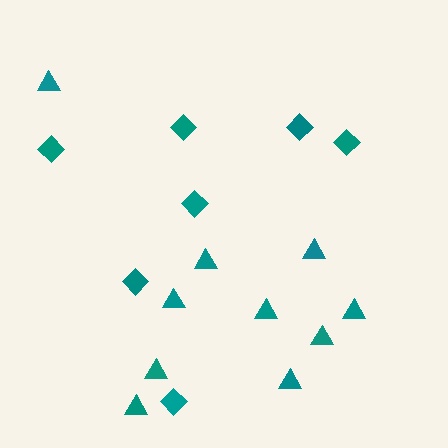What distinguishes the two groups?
There are 2 groups: one group of diamonds (7) and one group of triangles (10).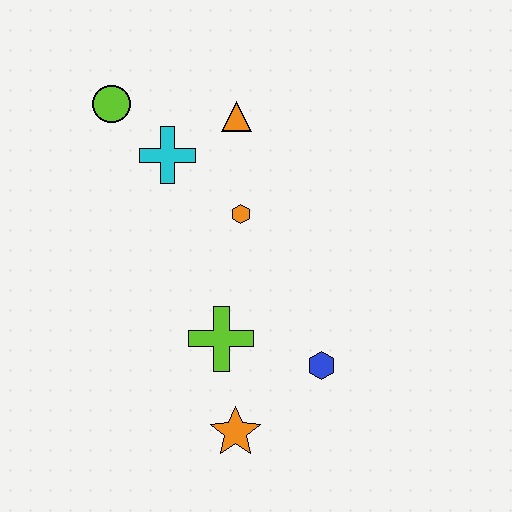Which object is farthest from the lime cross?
The lime circle is farthest from the lime cross.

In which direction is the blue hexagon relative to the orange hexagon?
The blue hexagon is below the orange hexagon.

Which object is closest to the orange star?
The lime cross is closest to the orange star.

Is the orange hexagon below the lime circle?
Yes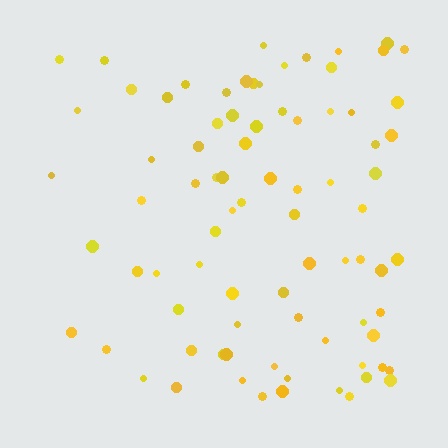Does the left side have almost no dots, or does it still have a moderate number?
Still a moderate number, just noticeably fewer than the right.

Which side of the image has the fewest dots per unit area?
The left.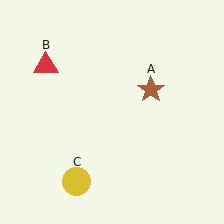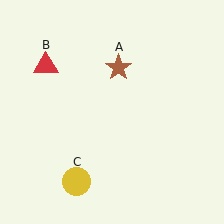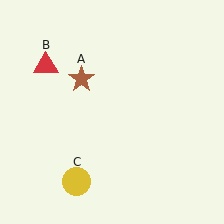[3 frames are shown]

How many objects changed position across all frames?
1 object changed position: brown star (object A).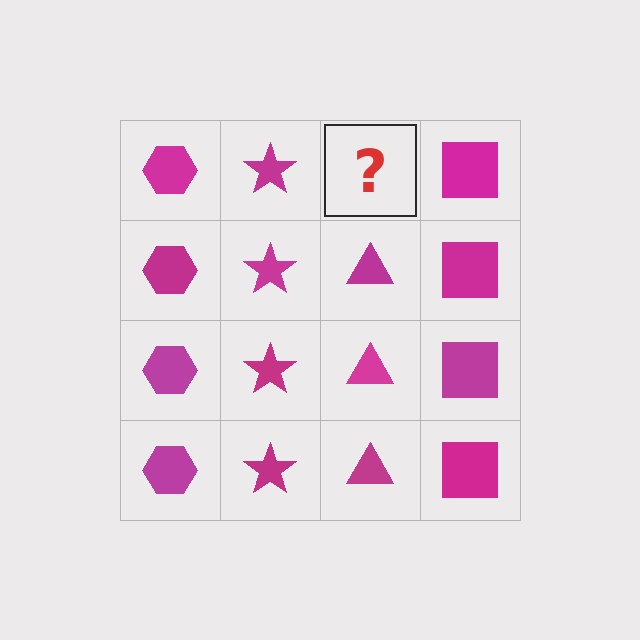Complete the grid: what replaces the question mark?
The question mark should be replaced with a magenta triangle.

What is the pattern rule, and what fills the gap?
The rule is that each column has a consistent shape. The gap should be filled with a magenta triangle.